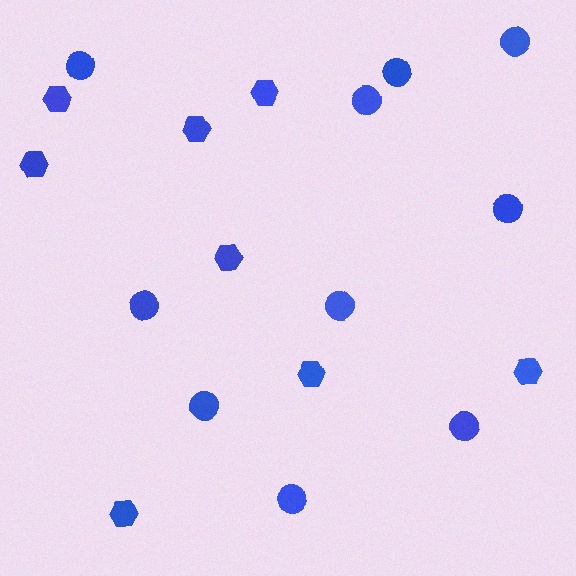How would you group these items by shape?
There are 2 groups: one group of circles (10) and one group of hexagons (8).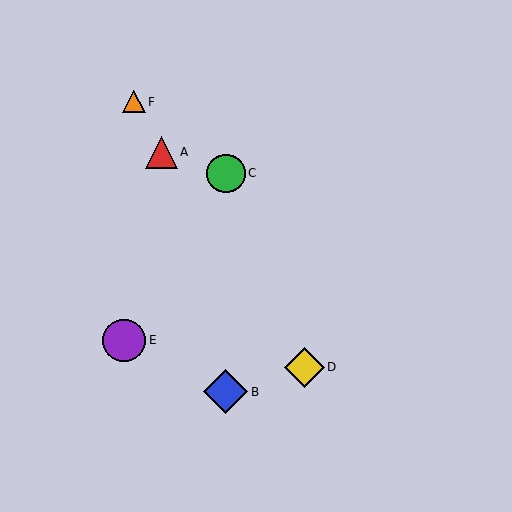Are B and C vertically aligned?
Yes, both are at x≈226.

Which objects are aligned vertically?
Objects B, C are aligned vertically.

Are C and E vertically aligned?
No, C is at x≈226 and E is at x≈124.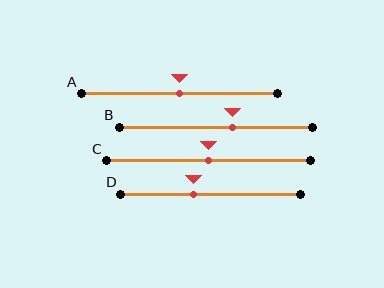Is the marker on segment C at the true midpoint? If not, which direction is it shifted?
Yes, the marker on segment C is at the true midpoint.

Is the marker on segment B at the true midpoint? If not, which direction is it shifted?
No, the marker on segment B is shifted to the right by about 9% of the segment length.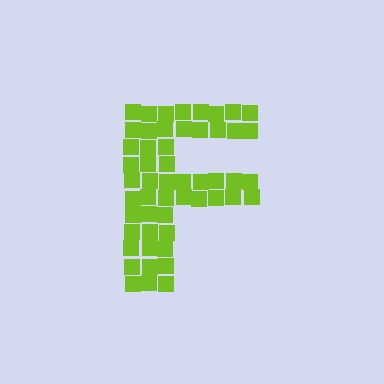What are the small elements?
The small elements are squares.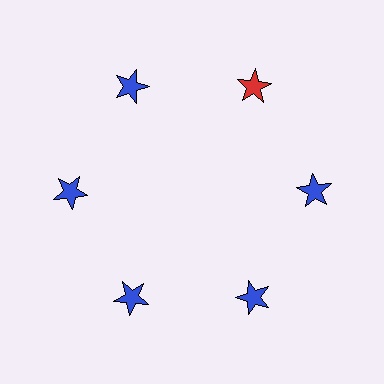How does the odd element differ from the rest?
It has a different color: red instead of blue.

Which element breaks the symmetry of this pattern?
The red star at roughly the 1 o'clock position breaks the symmetry. All other shapes are blue stars.